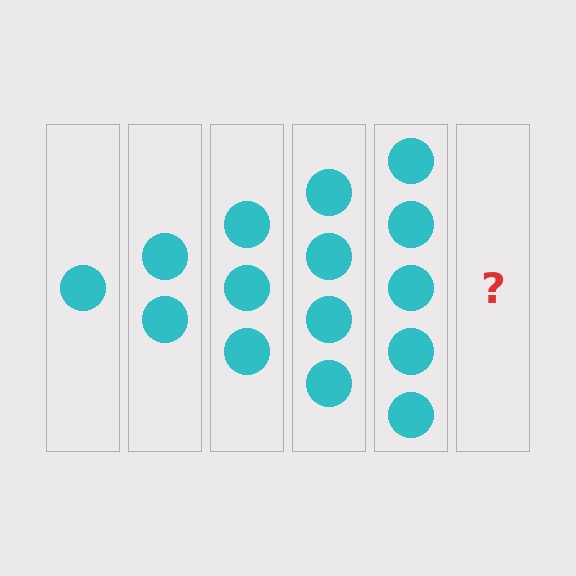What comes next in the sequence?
The next element should be 6 circles.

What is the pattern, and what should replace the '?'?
The pattern is that each step adds one more circle. The '?' should be 6 circles.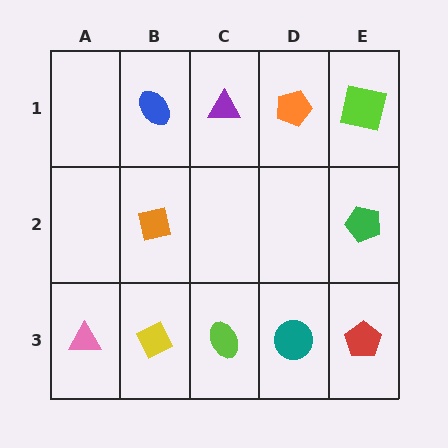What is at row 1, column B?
A blue ellipse.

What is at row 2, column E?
A green pentagon.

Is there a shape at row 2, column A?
No, that cell is empty.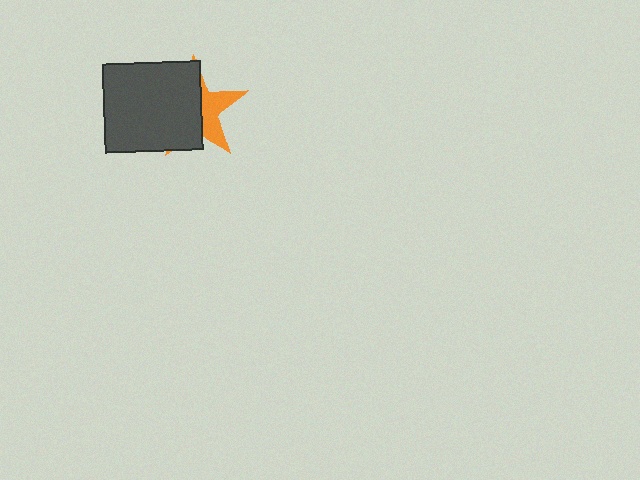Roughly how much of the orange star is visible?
A small part of it is visible (roughly 38%).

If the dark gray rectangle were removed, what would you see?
You would see the complete orange star.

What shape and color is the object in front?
The object in front is a dark gray rectangle.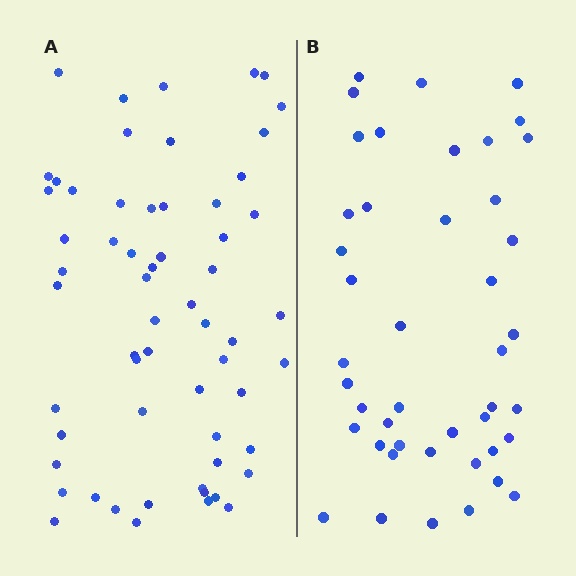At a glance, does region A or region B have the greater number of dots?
Region A (the left region) has more dots.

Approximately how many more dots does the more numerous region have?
Region A has approximately 15 more dots than region B.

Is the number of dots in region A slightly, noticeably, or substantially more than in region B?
Region A has noticeably more, but not dramatically so. The ratio is roughly 1.4 to 1.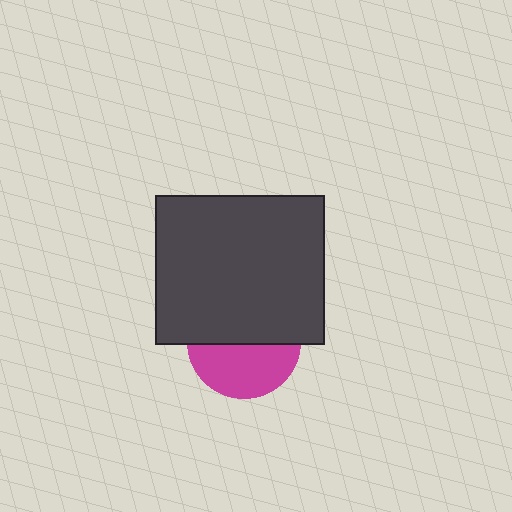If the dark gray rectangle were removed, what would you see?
You would see the complete magenta circle.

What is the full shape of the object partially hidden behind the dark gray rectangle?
The partially hidden object is a magenta circle.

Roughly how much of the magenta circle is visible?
About half of it is visible (roughly 46%).